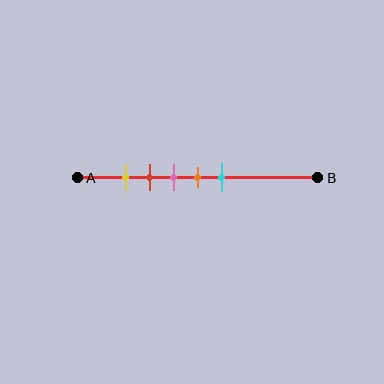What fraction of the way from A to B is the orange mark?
The orange mark is approximately 50% (0.5) of the way from A to B.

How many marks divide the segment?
There are 5 marks dividing the segment.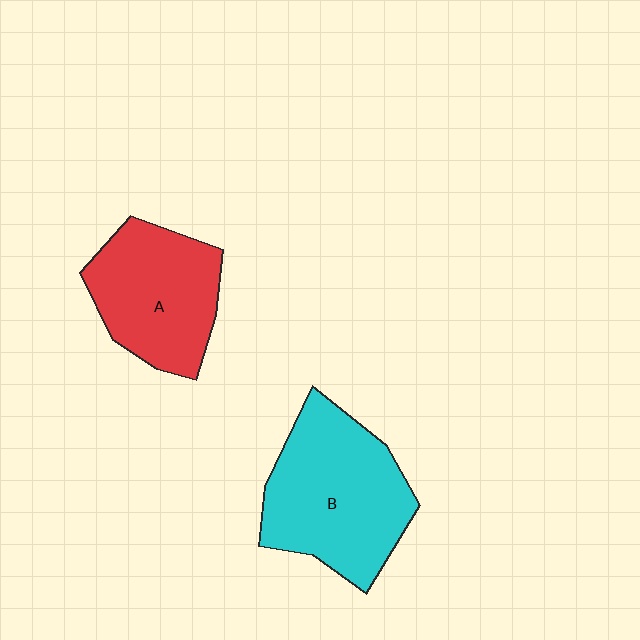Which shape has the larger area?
Shape B (cyan).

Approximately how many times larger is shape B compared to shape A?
Approximately 1.3 times.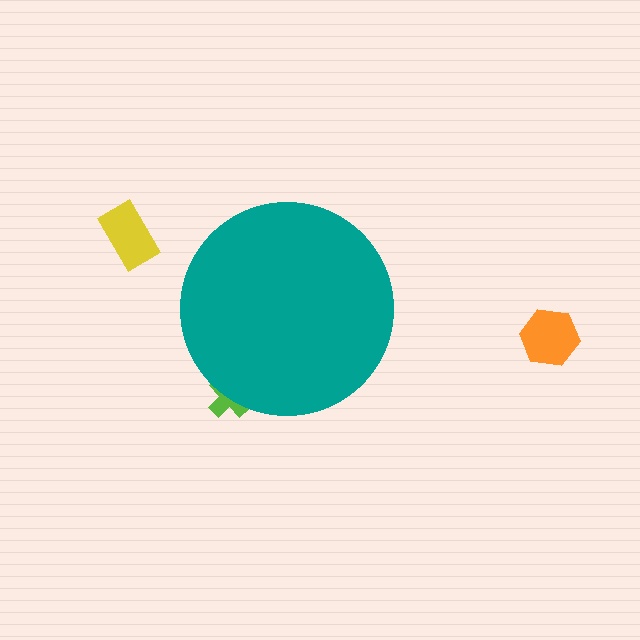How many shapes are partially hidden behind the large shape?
1 shape is partially hidden.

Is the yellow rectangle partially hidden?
No, the yellow rectangle is fully visible.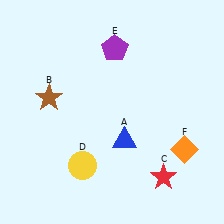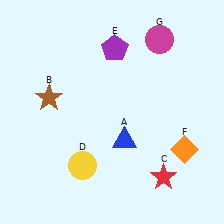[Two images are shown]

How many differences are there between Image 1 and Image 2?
There is 1 difference between the two images.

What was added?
A magenta circle (G) was added in Image 2.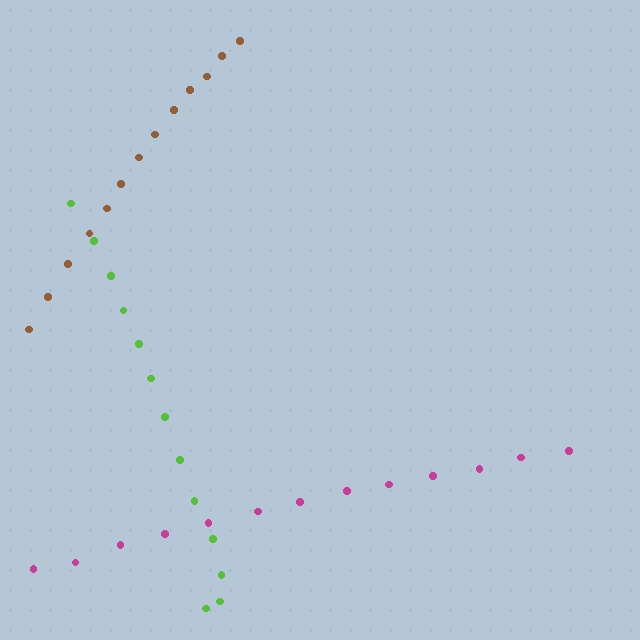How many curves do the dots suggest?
There are 3 distinct paths.